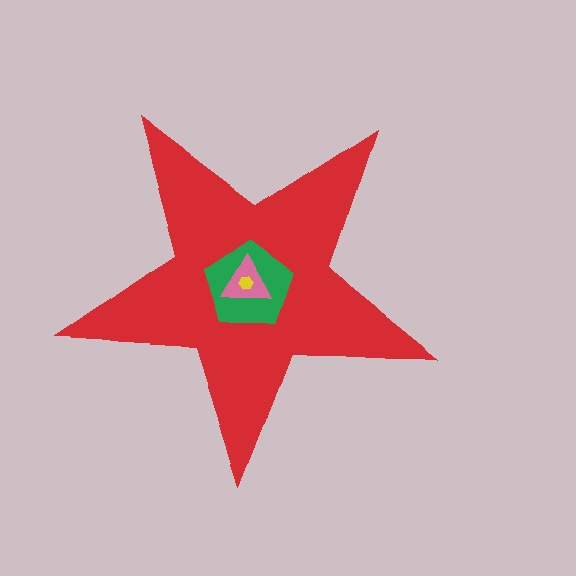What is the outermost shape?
The red star.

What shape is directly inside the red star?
The green pentagon.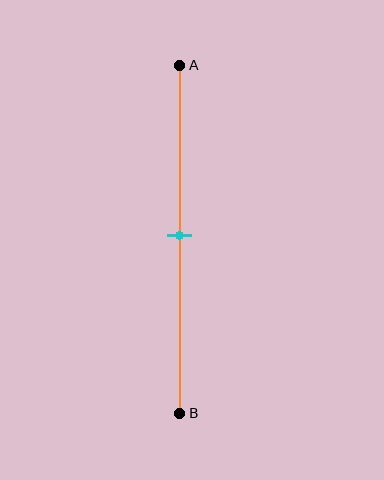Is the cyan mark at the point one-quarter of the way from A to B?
No, the mark is at about 50% from A, not at the 25% one-quarter point.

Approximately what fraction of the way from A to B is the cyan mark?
The cyan mark is approximately 50% of the way from A to B.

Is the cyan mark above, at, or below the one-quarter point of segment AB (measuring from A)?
The cyan mark is below the one-quarter point of segment AB.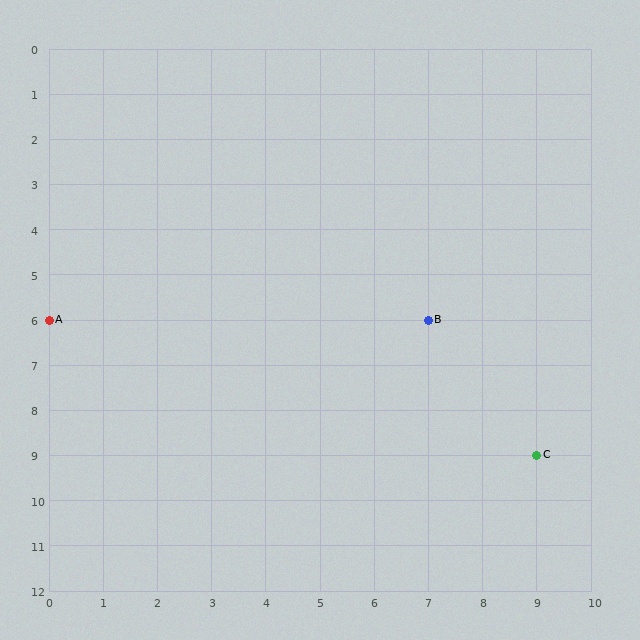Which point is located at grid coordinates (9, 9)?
Point C is at (9, 9).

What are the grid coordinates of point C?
Point C is at grid coordinates (9, 9).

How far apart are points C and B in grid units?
Points C and B are 2 columns and 3 rows apart (about 3.6 grid units diagonally).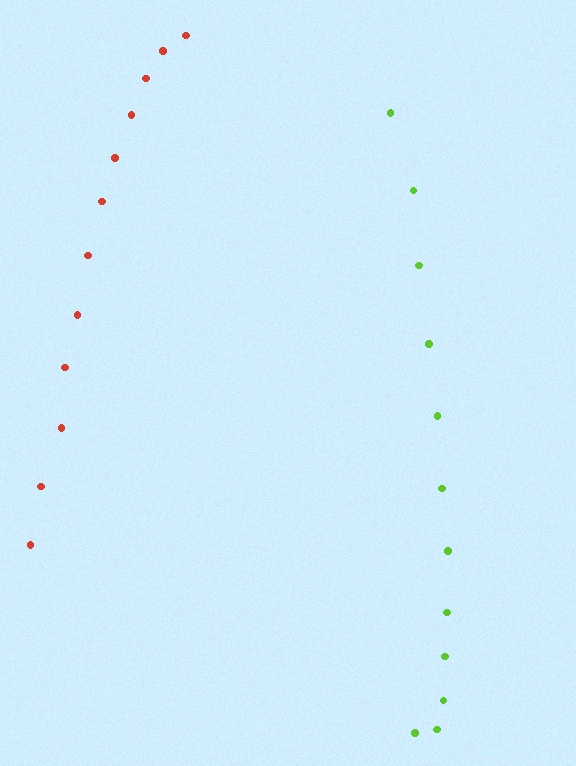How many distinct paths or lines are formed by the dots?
There are 2 distinct paths.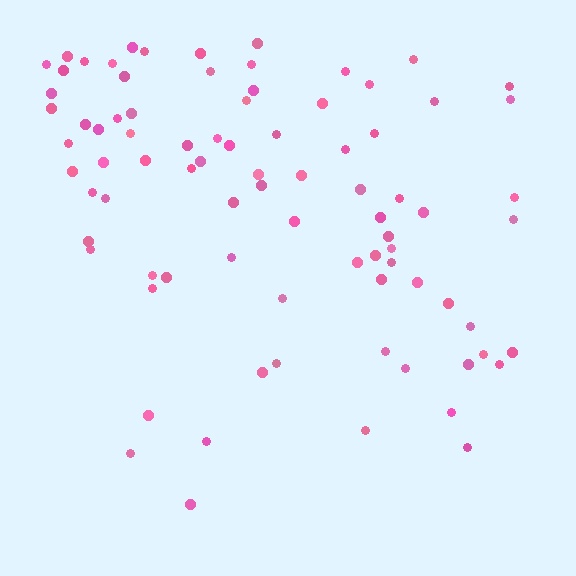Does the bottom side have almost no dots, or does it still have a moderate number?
Still a moderate number, just noticeably fewer than the top.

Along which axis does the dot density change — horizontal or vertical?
Vertical.